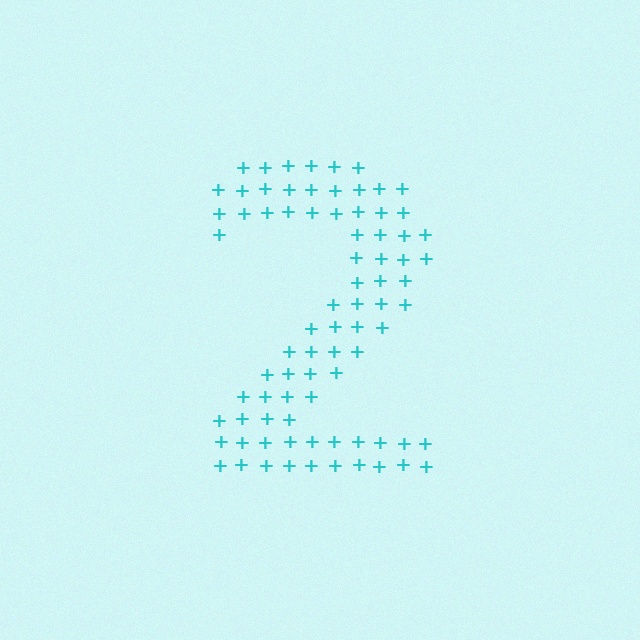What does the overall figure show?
The overall figure shows the digit 2.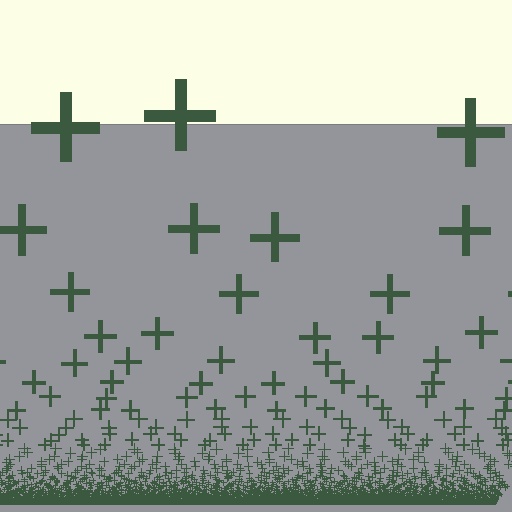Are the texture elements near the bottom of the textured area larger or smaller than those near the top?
Smaller. The gradient is inverted — elements near the bottom are smaller and denser.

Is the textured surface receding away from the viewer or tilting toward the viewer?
The surface appears to tilt toward the viewer. Texture elements get larger and sparser toward the top.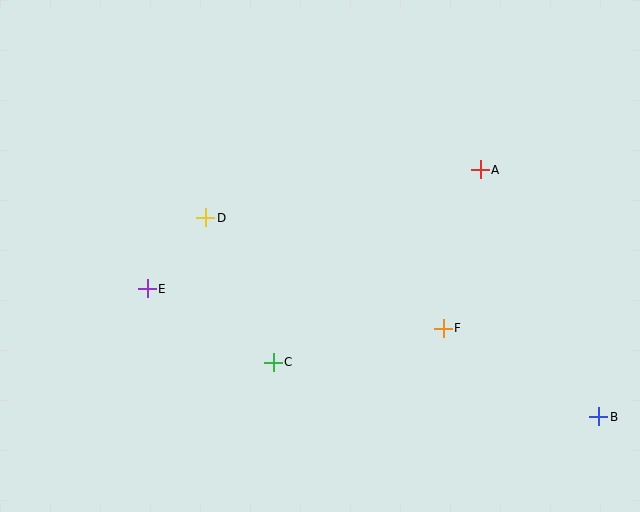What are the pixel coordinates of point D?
Point D is at (206, 218).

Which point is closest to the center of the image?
Point C at (273, 362) is closest to the center.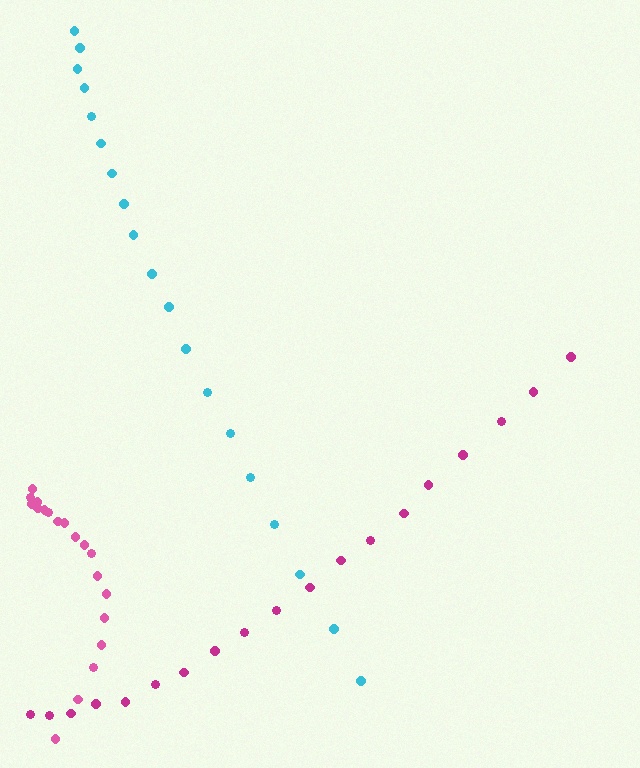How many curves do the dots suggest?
There are 3 distinct paths.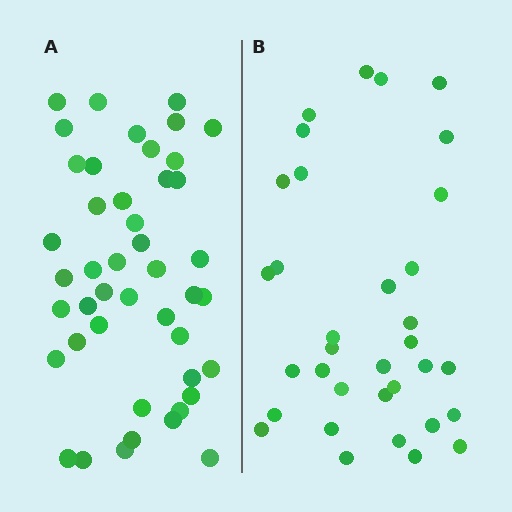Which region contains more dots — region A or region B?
Region A (the left region) has more dots.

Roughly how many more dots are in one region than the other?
Region A has roughly 12 or so more dots than region B.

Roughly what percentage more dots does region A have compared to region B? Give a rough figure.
About 30% more.